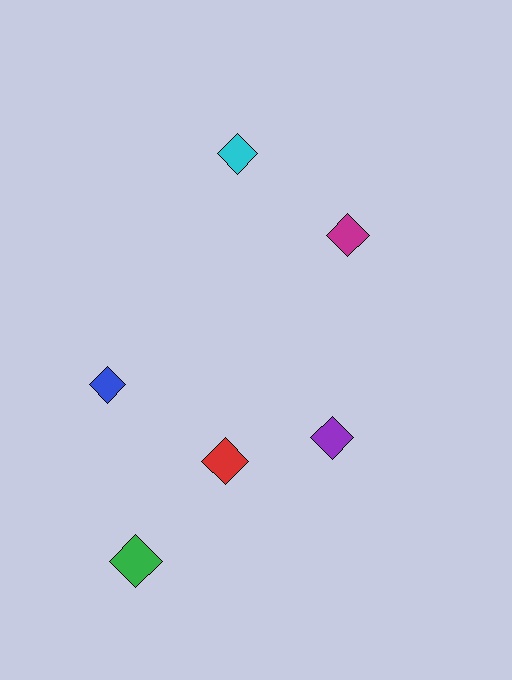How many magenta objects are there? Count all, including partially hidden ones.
There is 1 magenta object.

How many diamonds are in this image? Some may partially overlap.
There are 6 diamonds.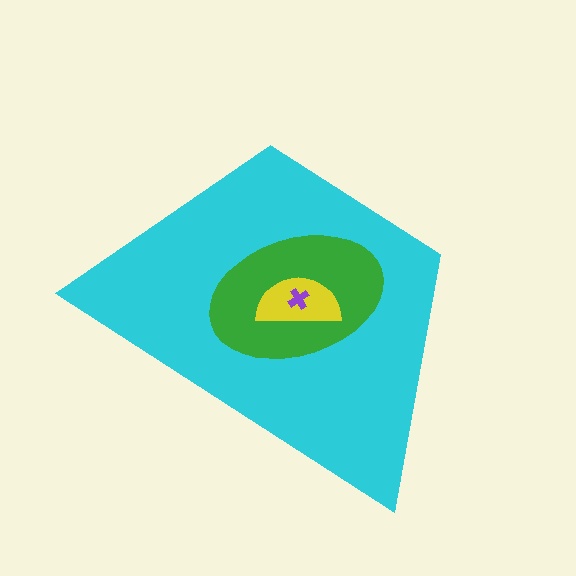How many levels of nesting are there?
4.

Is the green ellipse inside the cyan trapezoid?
Yes.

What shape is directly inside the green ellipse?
The yellow semicircle.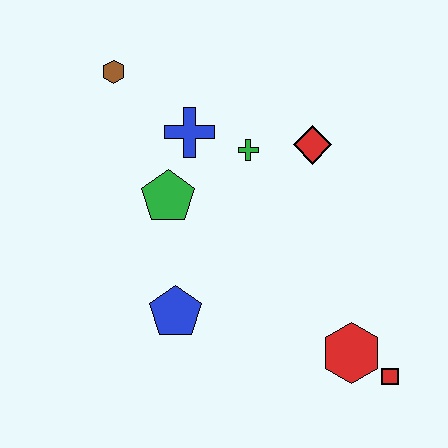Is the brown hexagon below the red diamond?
No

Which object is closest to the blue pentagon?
The green pentagon is closest to the blue pentagon.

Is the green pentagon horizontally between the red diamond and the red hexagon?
No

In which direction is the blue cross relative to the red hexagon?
The blue cross is above the red hexagon.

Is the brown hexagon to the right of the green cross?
No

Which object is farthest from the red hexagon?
The brown hexagon is farthest from the red hexagon.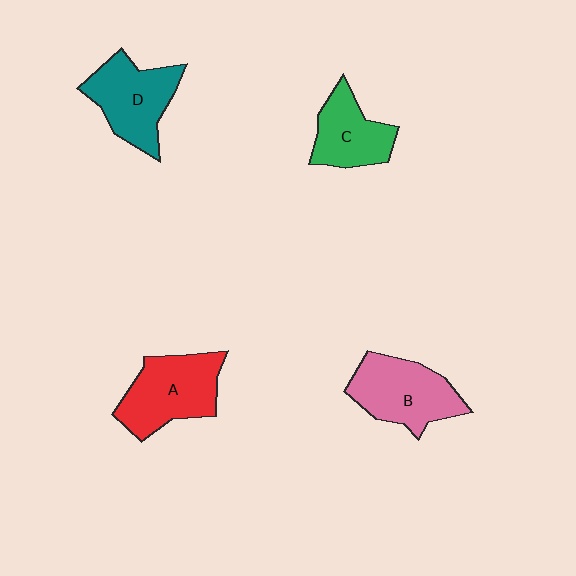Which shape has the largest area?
Shape A (red).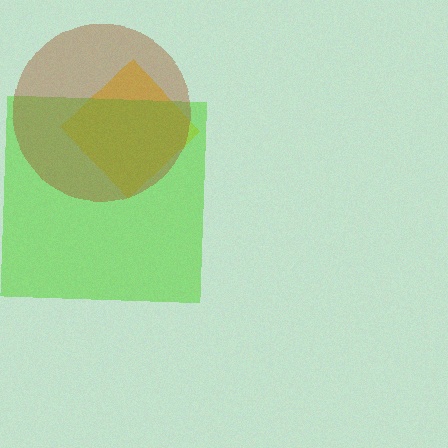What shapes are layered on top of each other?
The layered shapes are: a yellow diamond, a lime square, a brown circle.